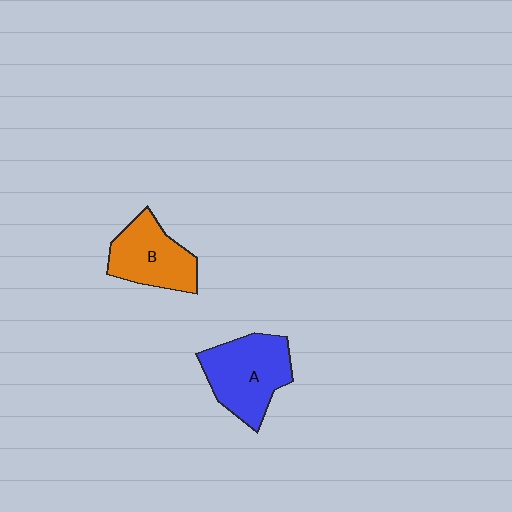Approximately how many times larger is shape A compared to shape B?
Approximately 1.2 times.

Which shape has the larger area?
Shape A (blue).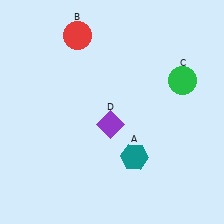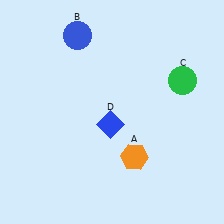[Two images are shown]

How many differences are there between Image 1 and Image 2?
There are 3 differences between the two images.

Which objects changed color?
A changed from teal to orange. B changed from red to blue. D changed from purple to blue.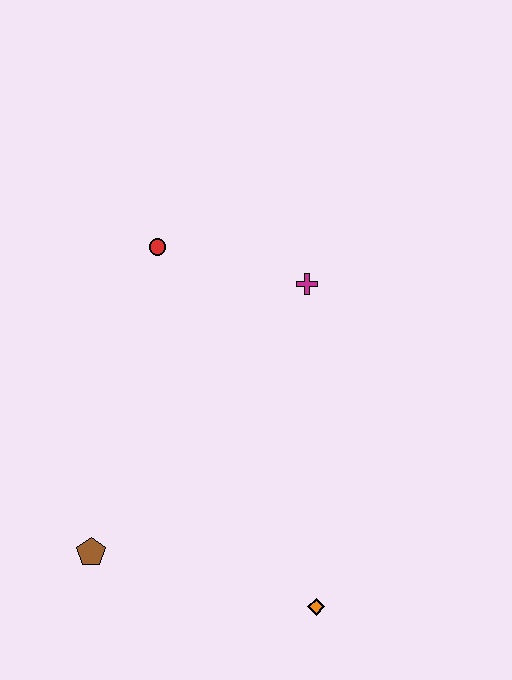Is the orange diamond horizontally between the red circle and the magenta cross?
No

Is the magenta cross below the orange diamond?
No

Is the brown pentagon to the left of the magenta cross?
Yes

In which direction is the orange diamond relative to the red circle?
The orange diamond is below the red circle.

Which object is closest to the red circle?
The magenta cross is closest to the red circle.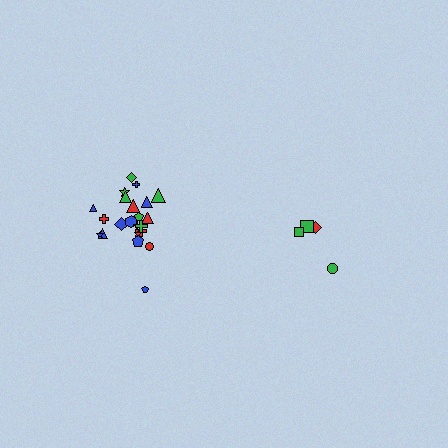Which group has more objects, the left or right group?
The left group.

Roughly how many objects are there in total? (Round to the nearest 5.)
Roughly 25 objects in total.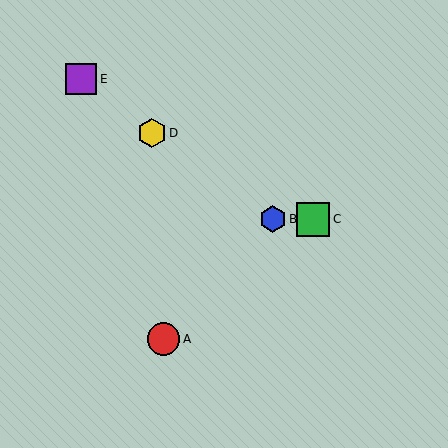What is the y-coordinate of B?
Object B is at y≈219.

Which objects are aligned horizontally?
Objects B, C are aligned horizontally.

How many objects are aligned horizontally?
2 objects (B, C) are aligned horizontally.